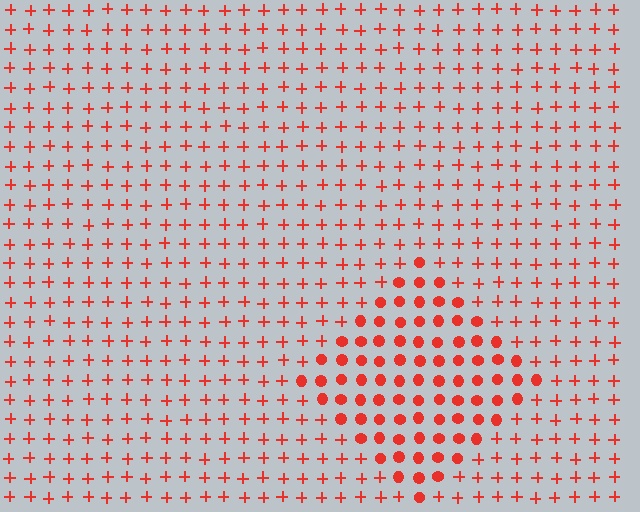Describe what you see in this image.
The image is filled with small red elements arranged in a uniform grid. A diamond-shaped region contains circles, while the surrounding area contains plus signs. The boundary is defined purely by the change in element shape.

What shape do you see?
I see a diamond.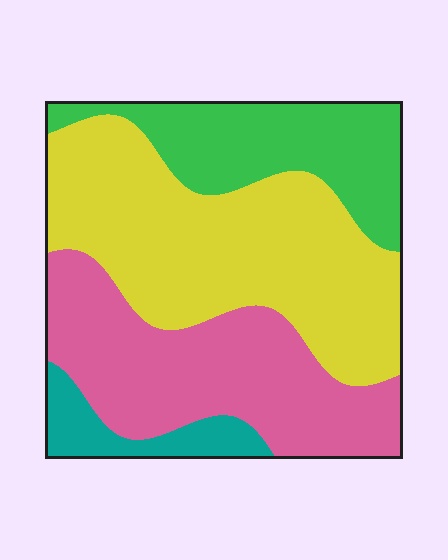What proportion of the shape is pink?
Pink takes up between a quarter and a half of the shape.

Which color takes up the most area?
Yellow, at roughly 40%.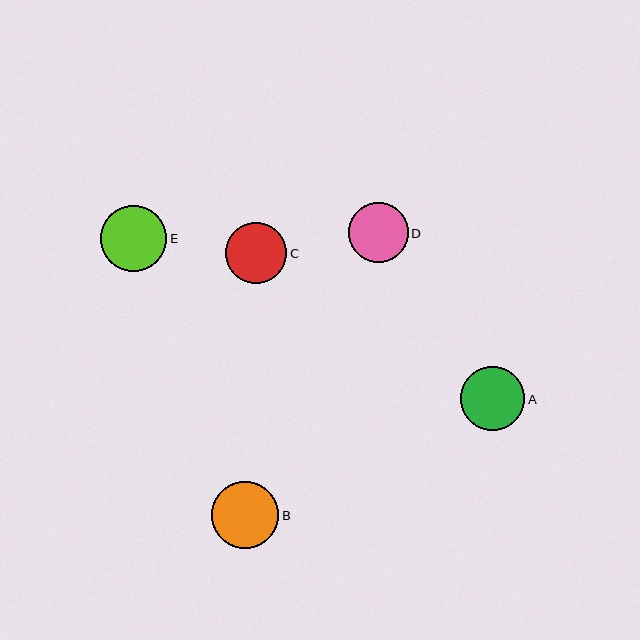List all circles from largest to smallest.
From largest to smallest: B, E, A, C, D.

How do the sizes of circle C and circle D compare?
Circle C and circle D are approximately the same size.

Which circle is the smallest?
Circle D is the smallest with a size of approximately 60 pixels.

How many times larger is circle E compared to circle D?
Circle E is approximately 1.1 times the size of circle D.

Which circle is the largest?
Circle B is the largest with a size of approximately 67 pixels.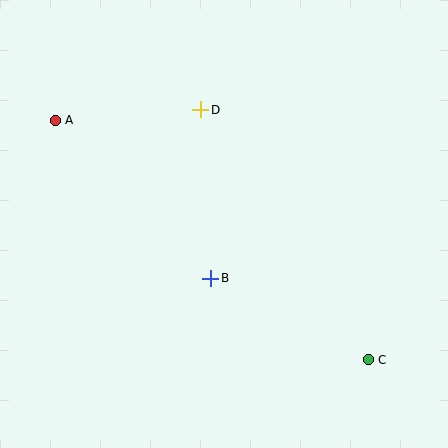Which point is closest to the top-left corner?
Point A is closest to the top-left corner.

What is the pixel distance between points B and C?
The distance between B and C is 177 pixels.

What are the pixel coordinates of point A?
Point A is at (55, 120).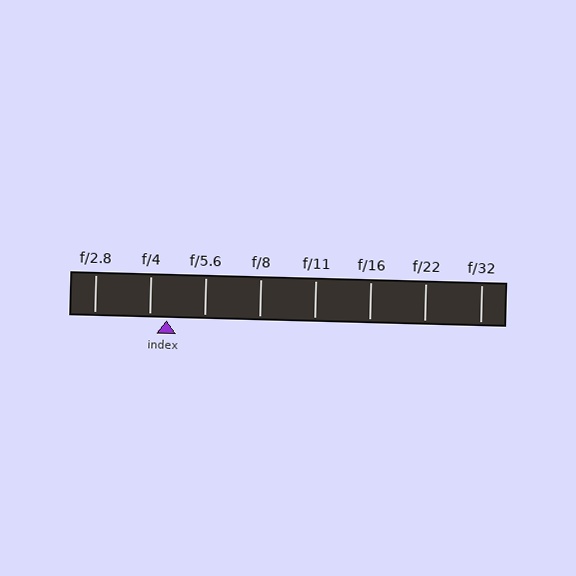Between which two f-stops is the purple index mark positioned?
The index mark is between f/4 and f/5.6.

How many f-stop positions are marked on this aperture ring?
There are 8 f-stop positions marked.